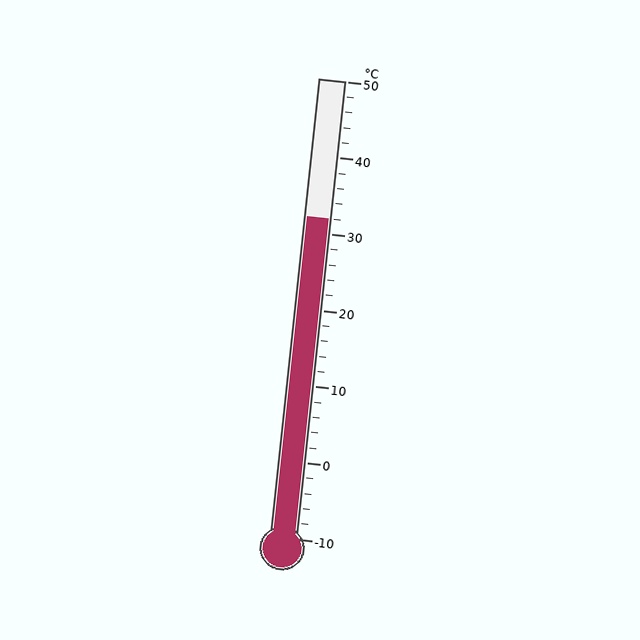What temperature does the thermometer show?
The thermometer shows approximately 32°C.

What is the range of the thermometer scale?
The thermometer scale ranges from -10°C to 50°C.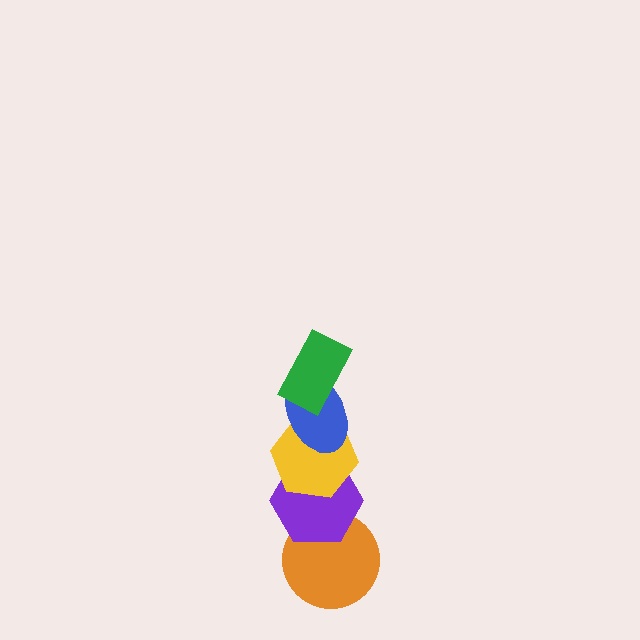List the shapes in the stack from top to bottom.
From top to bottom: the green rectangle, the blue ellipse, the yellow hexagon, the purple hexagon, the orange circle.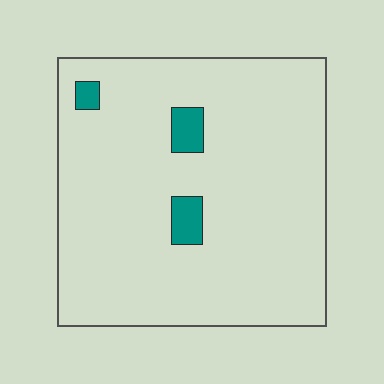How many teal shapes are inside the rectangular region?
3.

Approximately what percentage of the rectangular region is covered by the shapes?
Approximately 5%.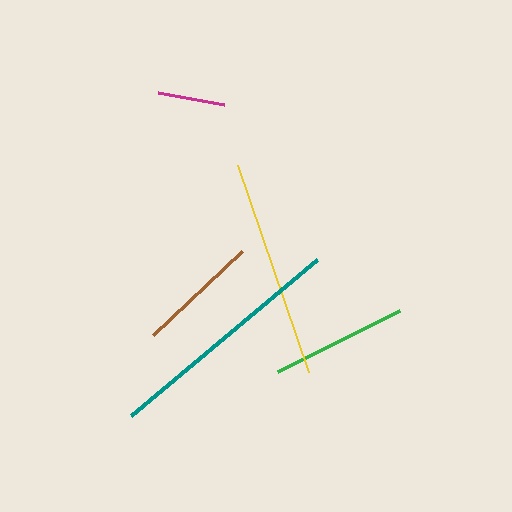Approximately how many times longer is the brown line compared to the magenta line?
The brown line is approximately 1.8 times the length of the magenta line.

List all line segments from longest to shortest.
From longest to shortest: teal, yellow, green, brown, magenta.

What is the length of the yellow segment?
The yellow segment is approximately 220 pixels long.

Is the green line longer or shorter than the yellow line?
The yellow line is longer than the green line.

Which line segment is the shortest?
The magenta line is the shortest at approximately 67 pixels.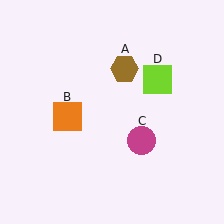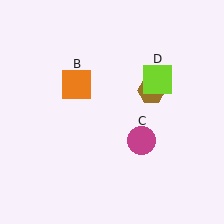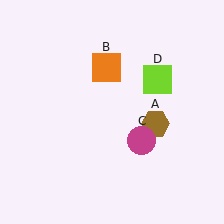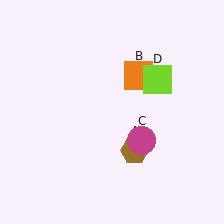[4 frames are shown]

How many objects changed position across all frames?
2 objects changed position: brown hexagon (object A), orange square (object B).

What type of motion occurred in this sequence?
The brown hexagon (object A), orange square (object B) rotated clockwise around the center of the scene.